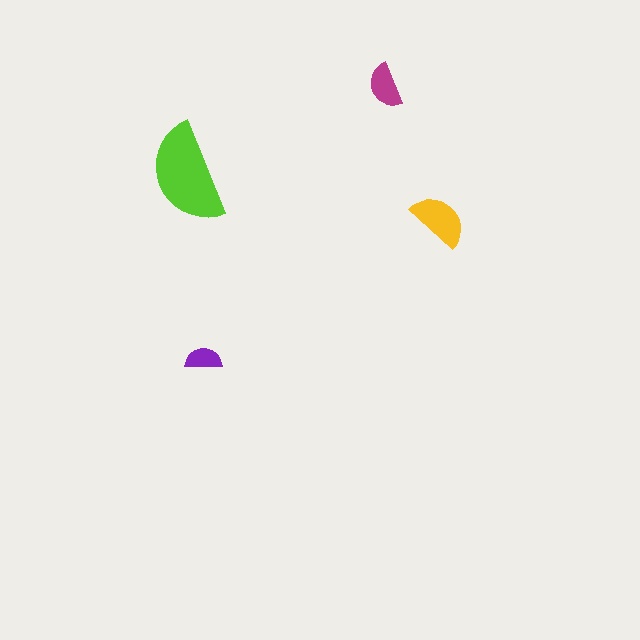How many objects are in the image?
There are 4 objects in the image.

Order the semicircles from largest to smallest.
the lime one, the yellow one, the magenta one, the purple one.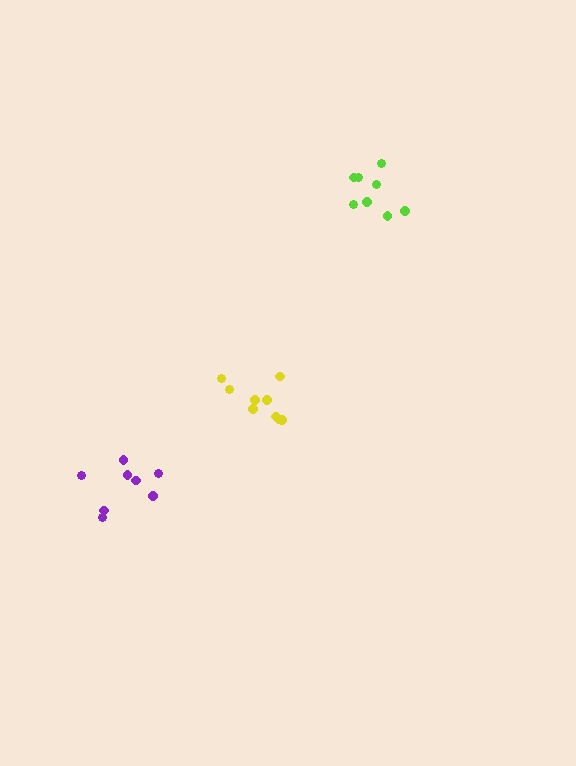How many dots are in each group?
Group 1: 9 dots, Group 2: 8 dots, Group 3: 8 dots (25 total).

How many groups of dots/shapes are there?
There are 3 groups.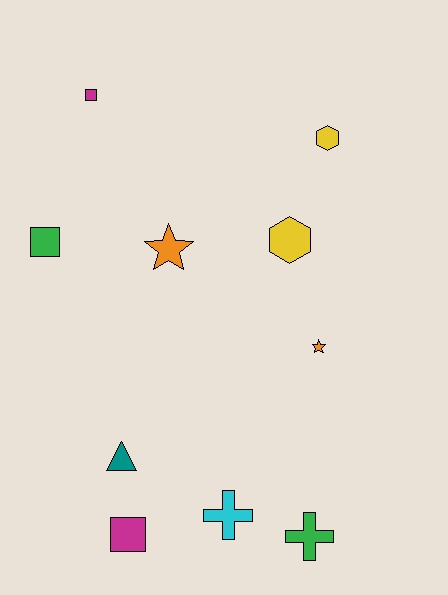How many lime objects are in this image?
There are no lime objects.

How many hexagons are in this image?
There are 2 hexagons.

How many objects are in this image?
There are 10 objects.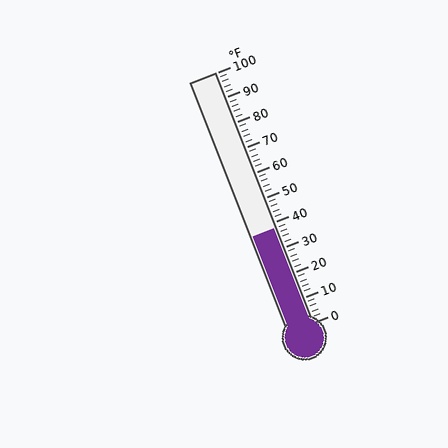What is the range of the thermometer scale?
The thermometer scale ranges from 0°F to 100°F.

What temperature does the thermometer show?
The thermometer shows approximately 38°F.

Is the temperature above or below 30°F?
The temperature is above 30°F.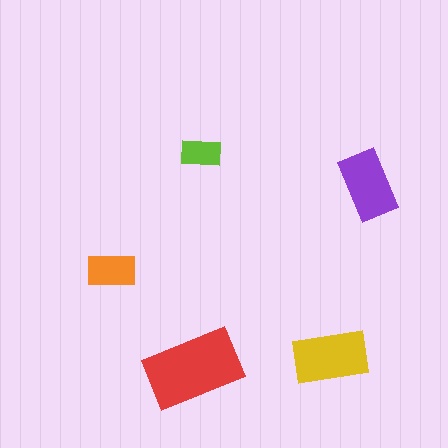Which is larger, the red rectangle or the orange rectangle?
The red one.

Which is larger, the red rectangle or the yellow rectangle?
The red one.